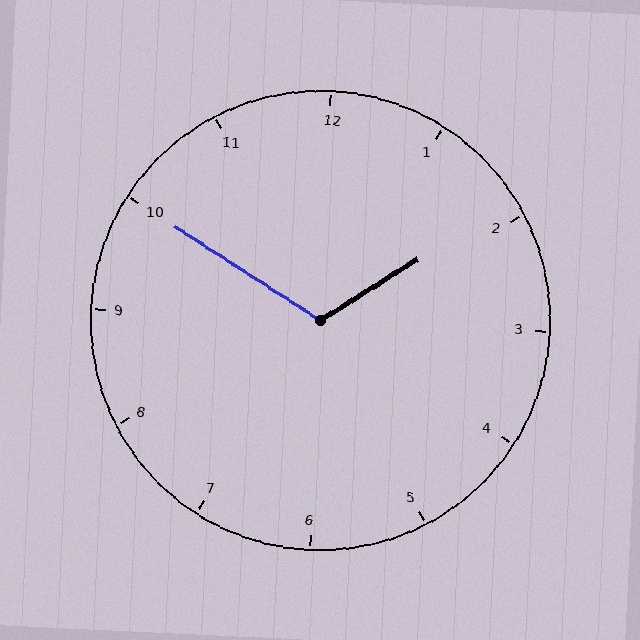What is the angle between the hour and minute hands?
Approximately 115 degrees.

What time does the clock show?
1:50.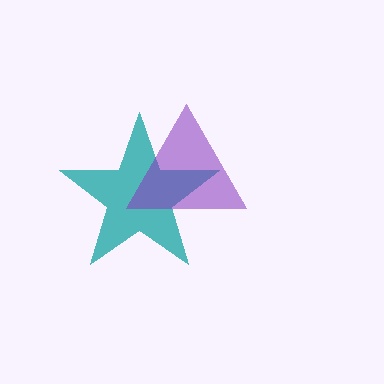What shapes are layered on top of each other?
The layered shapes are: a teal star, a purple triangle.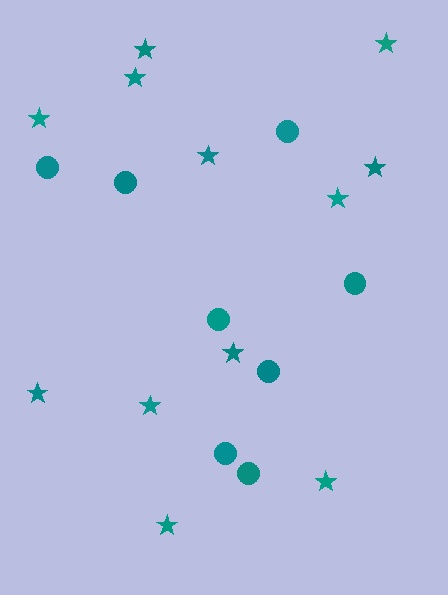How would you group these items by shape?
There are 2 groups: one group of stars (12) and one group of circles (8).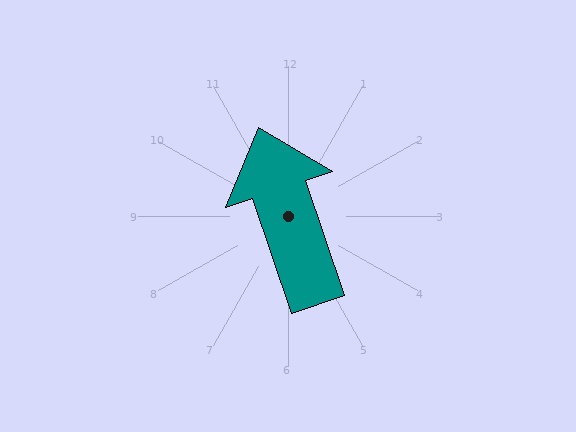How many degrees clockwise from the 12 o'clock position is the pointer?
Approximately 341 degrees.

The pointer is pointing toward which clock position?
Roughly 11 o'clock.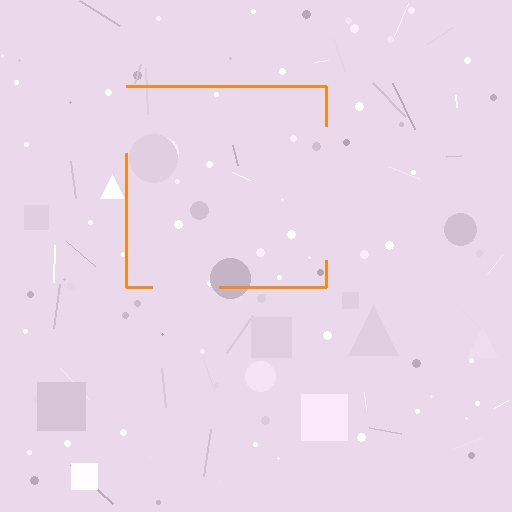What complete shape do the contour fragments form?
The contour fragments form a square.